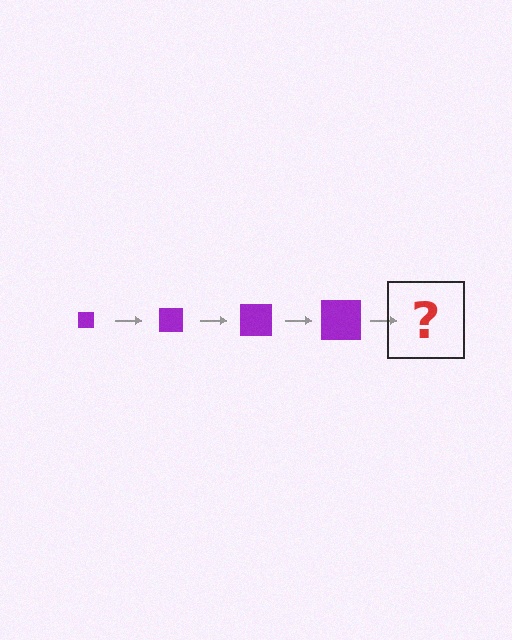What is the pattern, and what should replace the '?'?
The pattern is that the square gets progressively larger each step. The '?' should be a purple square, larger than the previous one.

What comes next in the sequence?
The next element should be a purple square, larger than the previous one.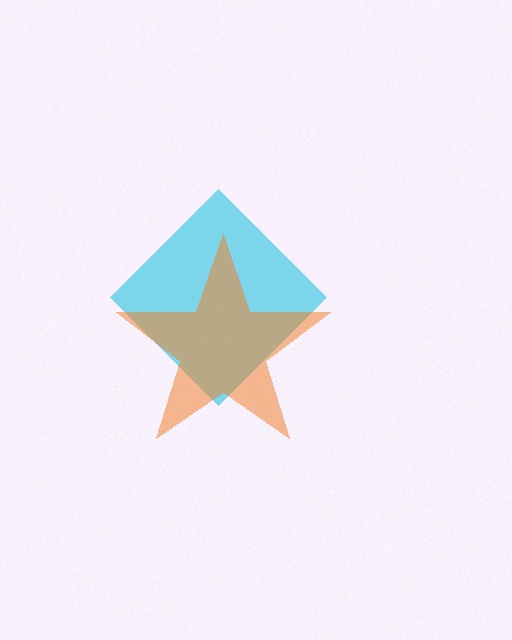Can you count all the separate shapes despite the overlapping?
Yes, there are 2 separate shapes.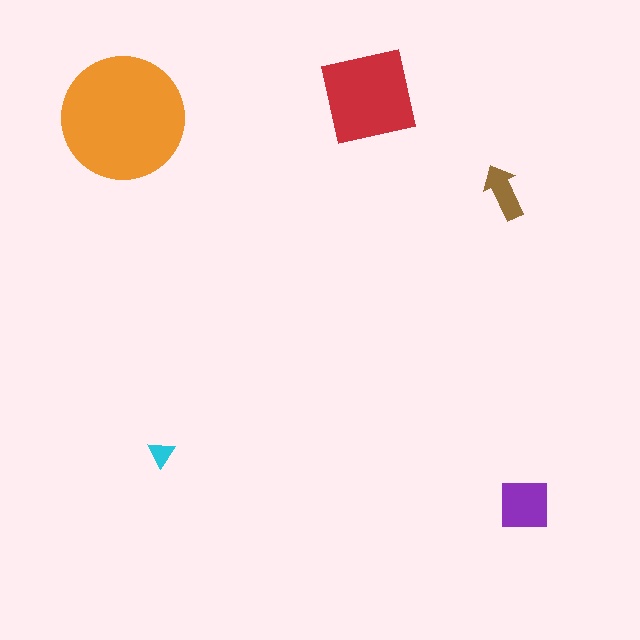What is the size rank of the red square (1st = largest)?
2nd.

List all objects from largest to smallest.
The orange circle, the red square, the purple square, the brown arrow, the cyan triangle.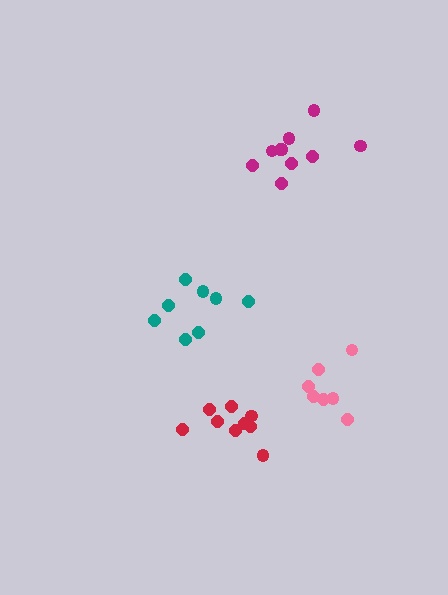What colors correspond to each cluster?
The clusters are colored: magenta, red, pink, teal.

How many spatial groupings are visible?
There are 4 spatial groupings.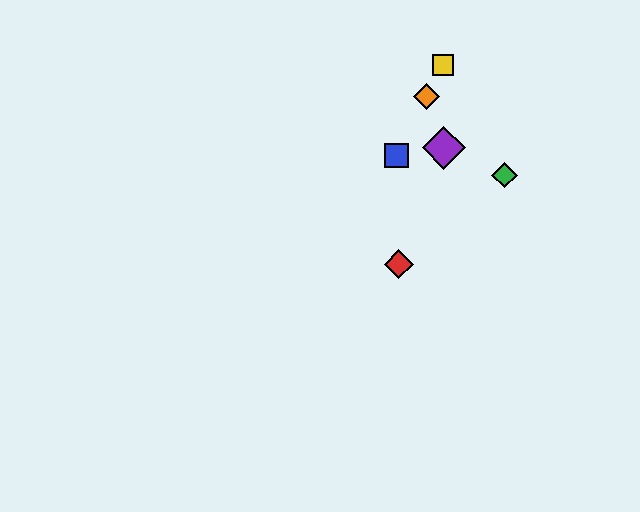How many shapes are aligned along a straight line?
3 shapes (the blue square, the yellow square, the orange diamond) are aligned along a straight line.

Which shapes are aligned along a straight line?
The blue square, the yellow square, the orange diamond are aligned along a straight line.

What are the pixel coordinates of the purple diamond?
The purple diamond is at (444, 148).